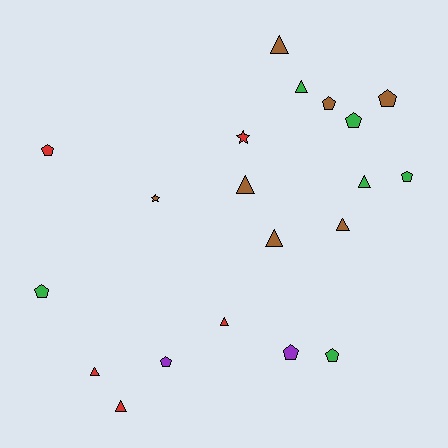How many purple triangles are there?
There are no purple triangles.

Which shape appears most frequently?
Pentagon, with 9 objects.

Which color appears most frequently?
Brown, with 7 objects.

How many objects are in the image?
There are 20 objects.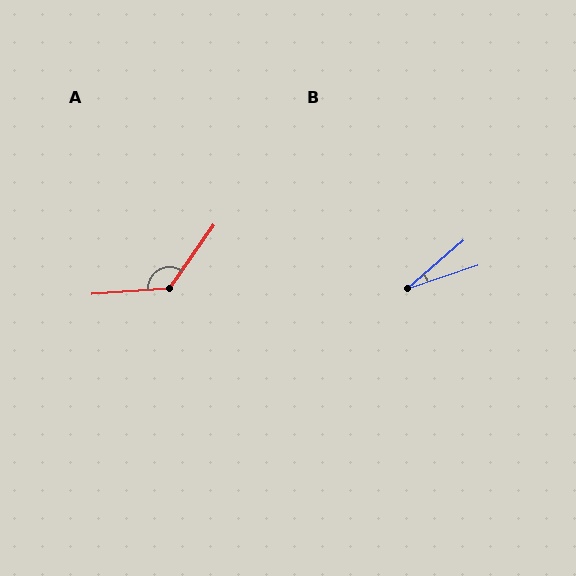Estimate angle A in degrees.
Approximately 129 degrees.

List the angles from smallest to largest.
B (22°), A (129°).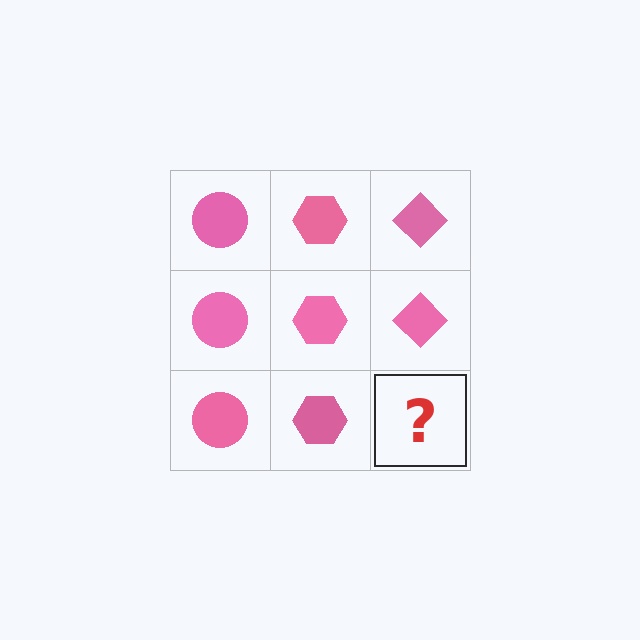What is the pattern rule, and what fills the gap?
The rule is that each column has a consistent shape. The gap should be filled with a pink diamond.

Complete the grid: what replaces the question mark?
The question mark should be replaced with a pink diamond.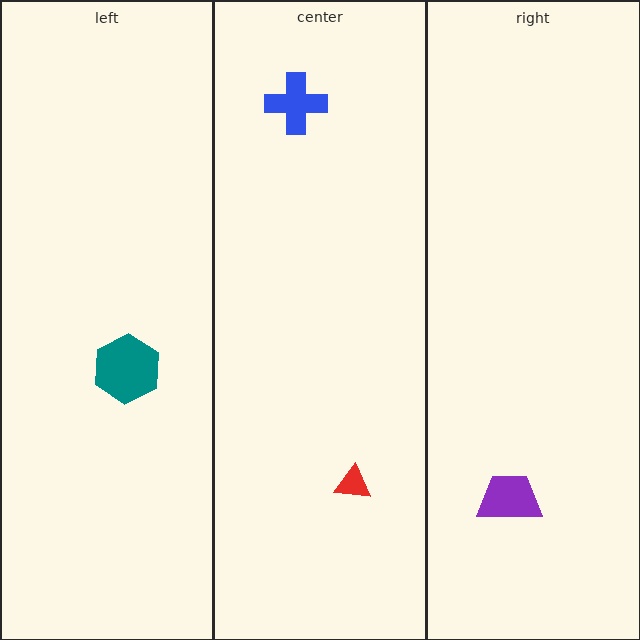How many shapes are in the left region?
1.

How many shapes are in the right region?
1.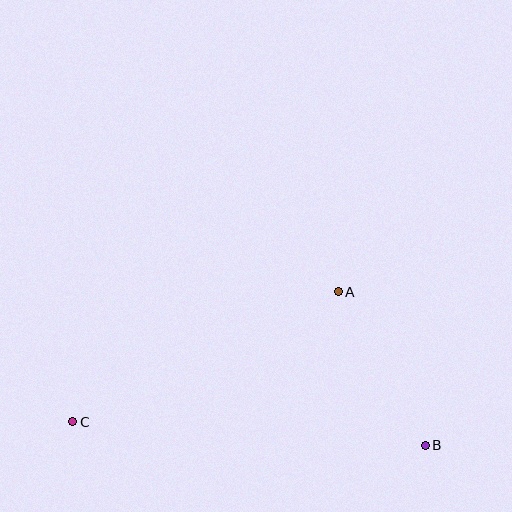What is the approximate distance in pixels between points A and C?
The distance between A and C is approximately 296 pixels.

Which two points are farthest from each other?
Points B and C are farthest from each other.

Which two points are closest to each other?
Points A and B are closest to each other.